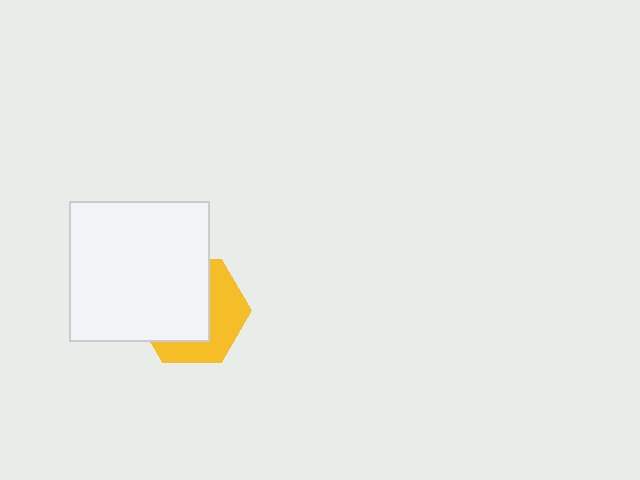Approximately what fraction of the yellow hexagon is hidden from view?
Roughly 57% of the yellow hexagon is hidden behind the white square.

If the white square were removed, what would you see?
You would see the complete yellow hexagon.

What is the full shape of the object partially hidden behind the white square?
The partially hidden object is a yellow hexagon.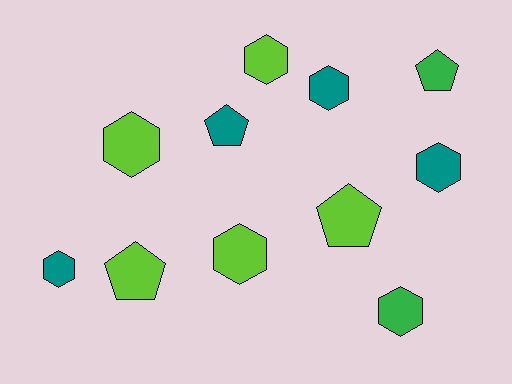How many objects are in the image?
There are 11 objects.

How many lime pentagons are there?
There are 2 lime pentagons.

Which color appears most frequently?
Lime, with 5 objects.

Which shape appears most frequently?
Hexagon, with 7 objects.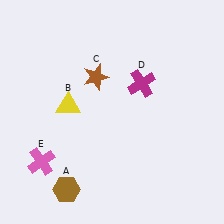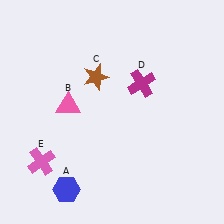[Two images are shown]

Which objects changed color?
A changed from brown to blue. B changed from yellow to pink.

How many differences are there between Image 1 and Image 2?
There are 2 differences between the two images.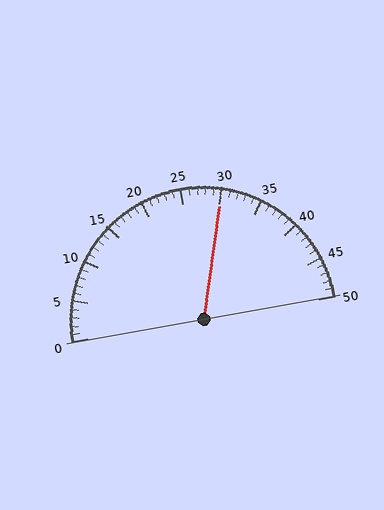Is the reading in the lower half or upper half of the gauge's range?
The reading is in the upper half of the range (0 to 50).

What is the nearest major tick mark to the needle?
The nearest major tick mark is 30.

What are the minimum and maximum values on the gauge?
The gauge ranges from 0 to 50.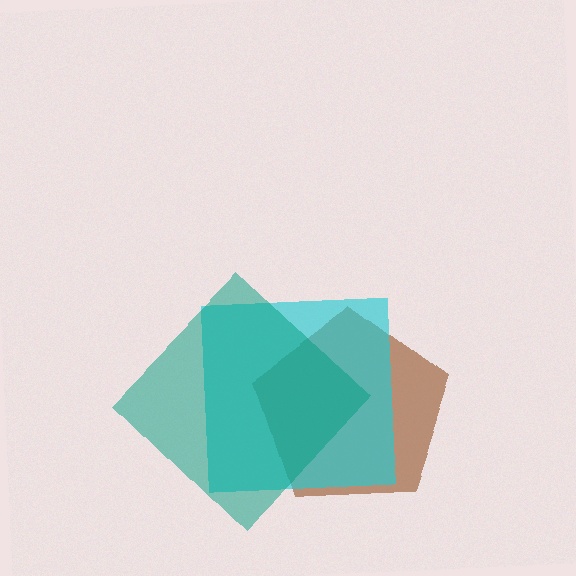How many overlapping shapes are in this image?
There are 3 overlapping shapes in the image.